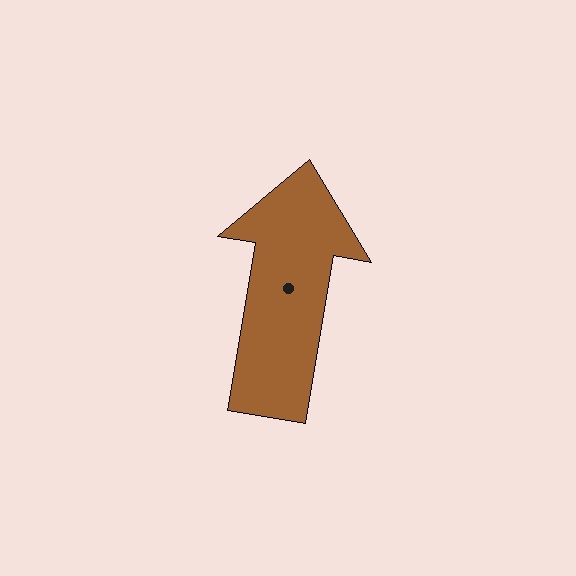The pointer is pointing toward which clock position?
Roughly 12 o'clock.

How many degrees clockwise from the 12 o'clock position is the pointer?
Approximately 9 degrees.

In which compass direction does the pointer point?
North.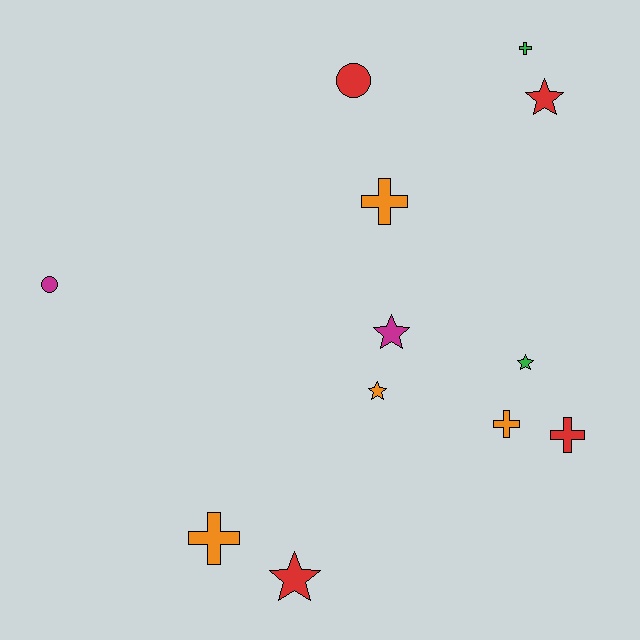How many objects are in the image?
There are 12 objects.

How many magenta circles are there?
There is 1 magenta circle.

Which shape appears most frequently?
Cross, with 5 objects.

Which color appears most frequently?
Orange, with 4 objects.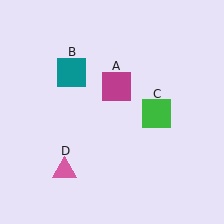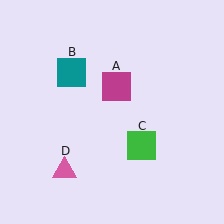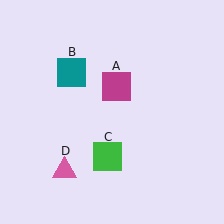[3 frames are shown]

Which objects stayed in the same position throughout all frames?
Magenta square (object A) and teal square (object B) and pink triangle (object D) remained stationary.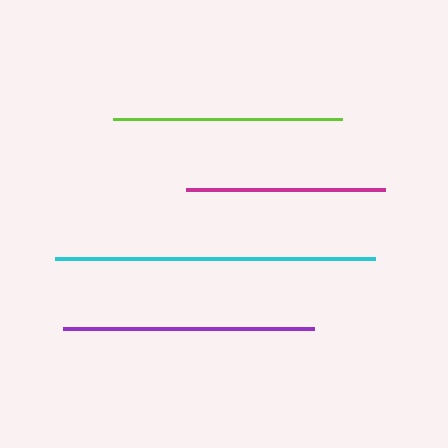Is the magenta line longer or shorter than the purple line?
The purple line is longer than the magenta line.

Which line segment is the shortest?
The magenta line is the shortest at approximately 199 pixels.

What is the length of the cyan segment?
The cyan segment is approximately 320 pixels long.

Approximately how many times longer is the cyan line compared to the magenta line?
The cyan line is approximately 1.6 times the length of the magenta line.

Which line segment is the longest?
The cyan line is the longest at approximately 320 pixels.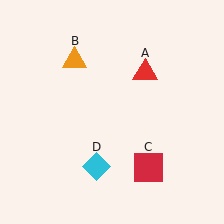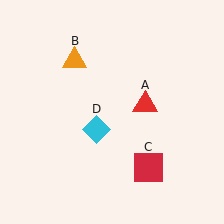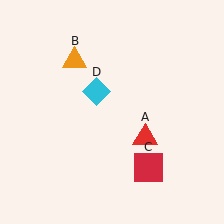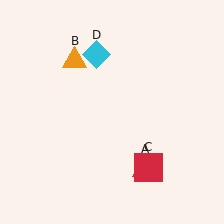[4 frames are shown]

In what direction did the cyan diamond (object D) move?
The cyan diamond (object D) moved up.